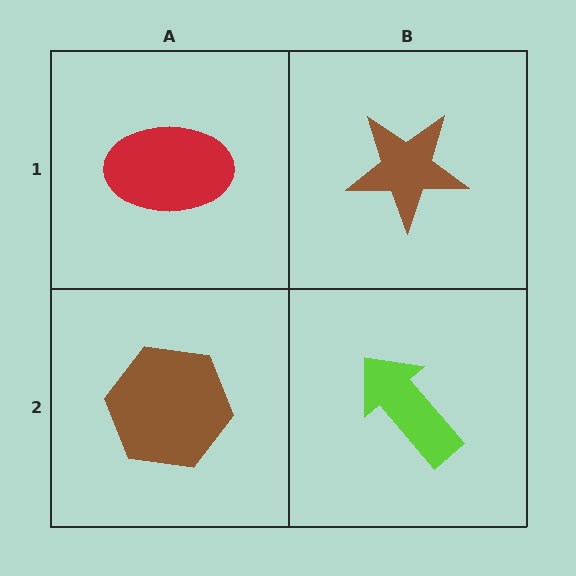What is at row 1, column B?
A brown star.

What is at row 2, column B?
A lime arrow.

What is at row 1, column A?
A red ellipse.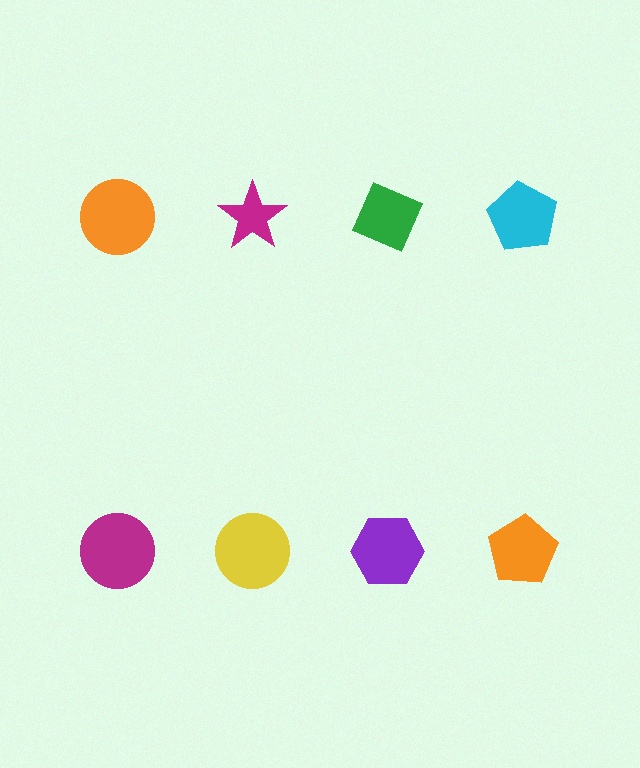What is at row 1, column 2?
A magenta star.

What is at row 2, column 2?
A yellow circle.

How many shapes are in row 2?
4 shapes.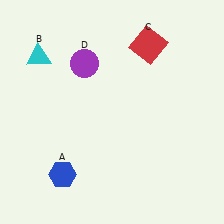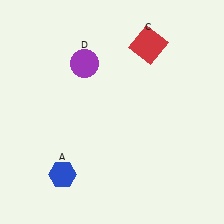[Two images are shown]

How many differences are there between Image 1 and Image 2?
There is 1 difference between the two images.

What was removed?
The cyan triangle (B) was removed in Image 2.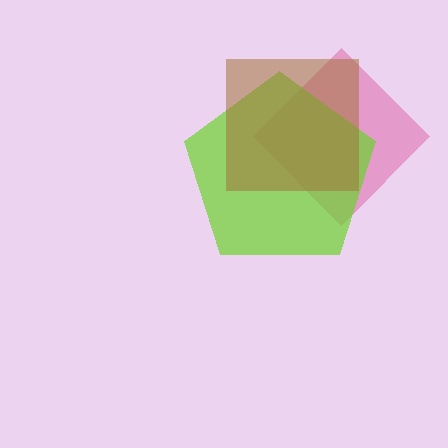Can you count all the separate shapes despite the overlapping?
Yes, there are 3 separate shapes.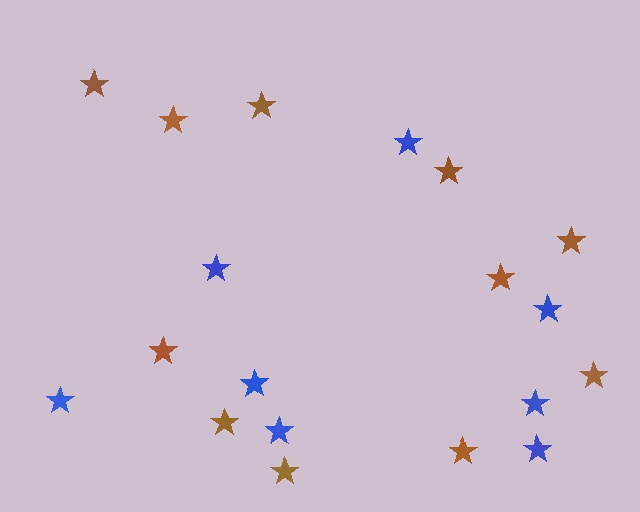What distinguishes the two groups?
There are 2 groups: one group of brown stars (11) and one group of blue stars (8).